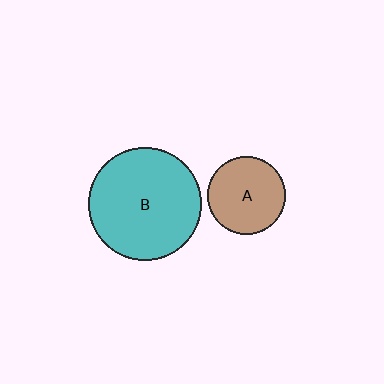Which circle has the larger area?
Circle B (teal).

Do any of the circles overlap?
No, none of the circles overlap.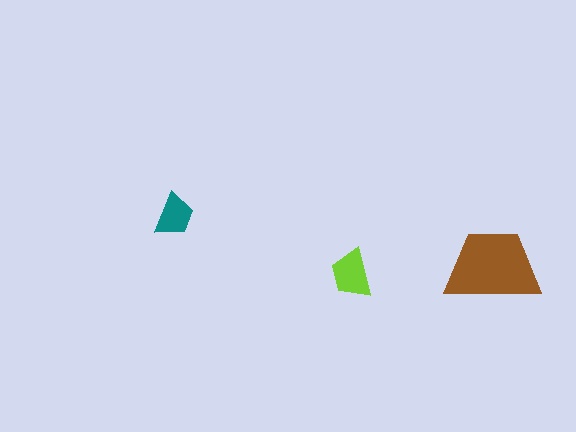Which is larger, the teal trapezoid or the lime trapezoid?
The lime one.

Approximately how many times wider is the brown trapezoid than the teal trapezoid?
About 2 times wider.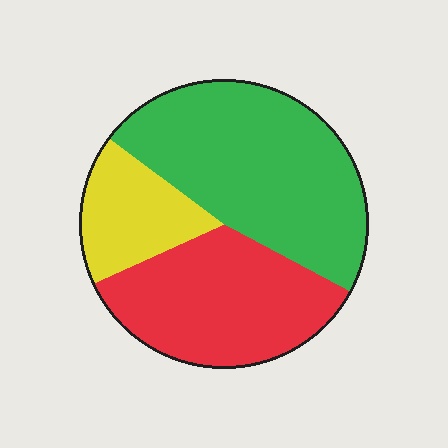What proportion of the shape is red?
Red covers around 35% of the shape.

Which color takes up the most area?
Green, at roughly 50%.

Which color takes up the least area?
Yellow, at roughly 15%.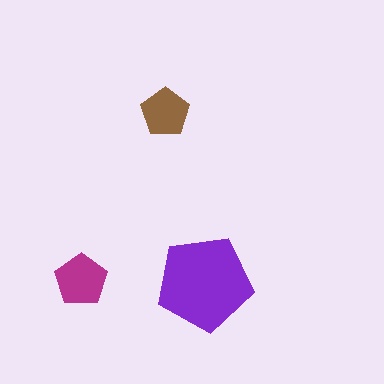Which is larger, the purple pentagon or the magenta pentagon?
The purple one.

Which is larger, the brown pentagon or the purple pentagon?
The purple one.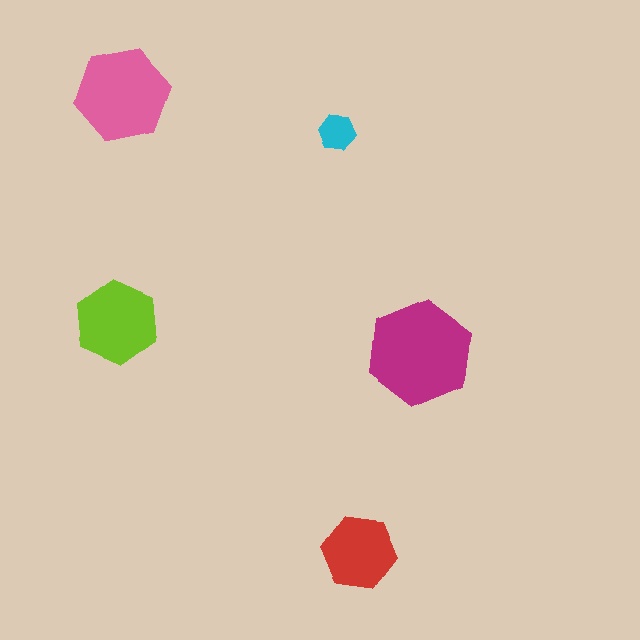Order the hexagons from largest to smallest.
the magenta one, the pink one, the lime one, the red one, the cyan one.